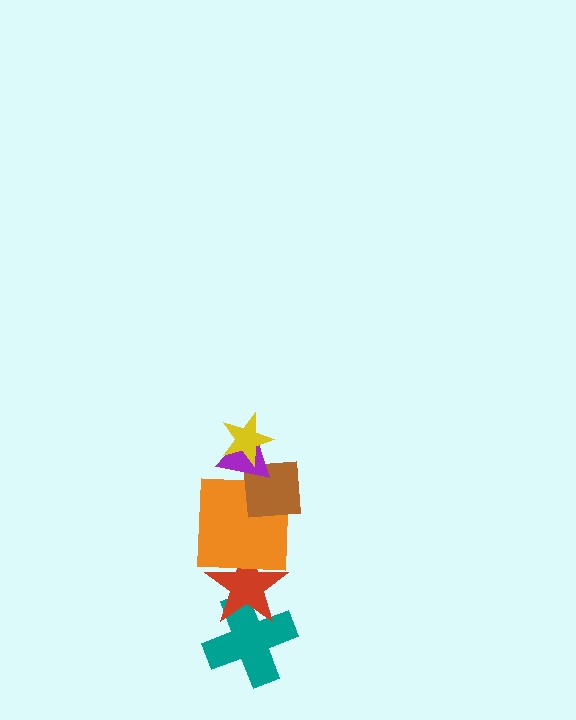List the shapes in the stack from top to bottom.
From top to bottom: the yellow star, the purple triangle, the brown square, the orange square, the red star, the teal cross.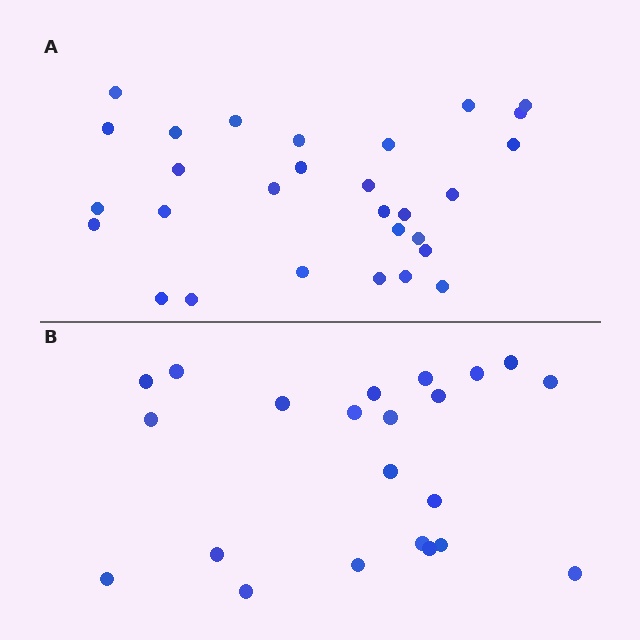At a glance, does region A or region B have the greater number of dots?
Region A (the top region) has more dots.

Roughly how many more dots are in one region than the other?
Region A has roughly 8 or so more dots than region B.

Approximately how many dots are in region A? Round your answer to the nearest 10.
About 30 dots. (The exact count is 29, which rounds to 30.)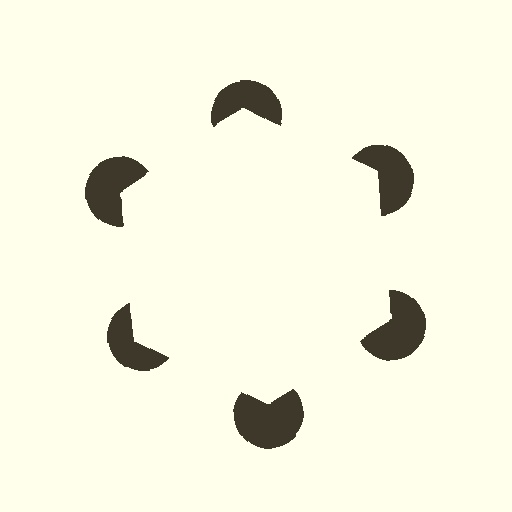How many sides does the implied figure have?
6 sides.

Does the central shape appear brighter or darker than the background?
It typically appears slightly brighter than the background, even though no actual brightness change is drawn.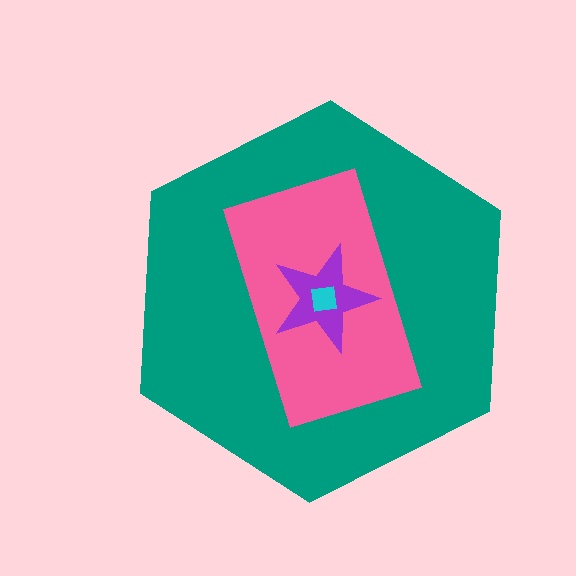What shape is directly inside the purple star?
The cyan square.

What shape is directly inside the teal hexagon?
The pink rectangle.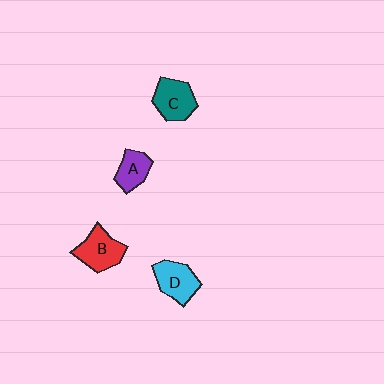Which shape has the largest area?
Shape B (red).